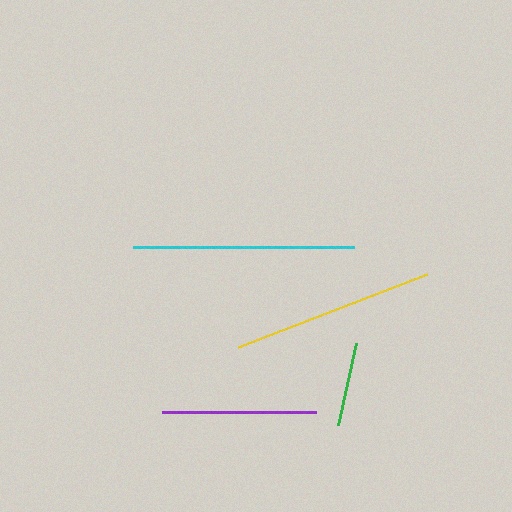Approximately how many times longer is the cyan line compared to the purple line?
The cyan line is approximately 1.4 times the length of the purple line.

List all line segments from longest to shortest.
From longest to shortest: cyan, yellow, purple, green.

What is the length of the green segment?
The green segment is approximately 84 pixels long.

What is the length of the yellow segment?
The yellow segment is approximately 203 pixels long.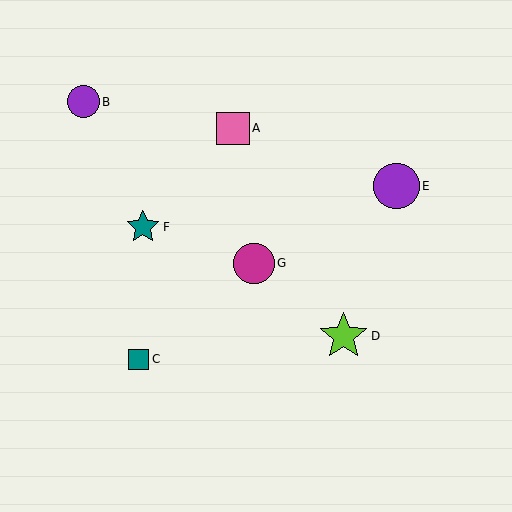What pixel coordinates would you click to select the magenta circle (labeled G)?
Click at (254, 263) to select the magenta circle G.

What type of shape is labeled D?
Shape D is a lime star.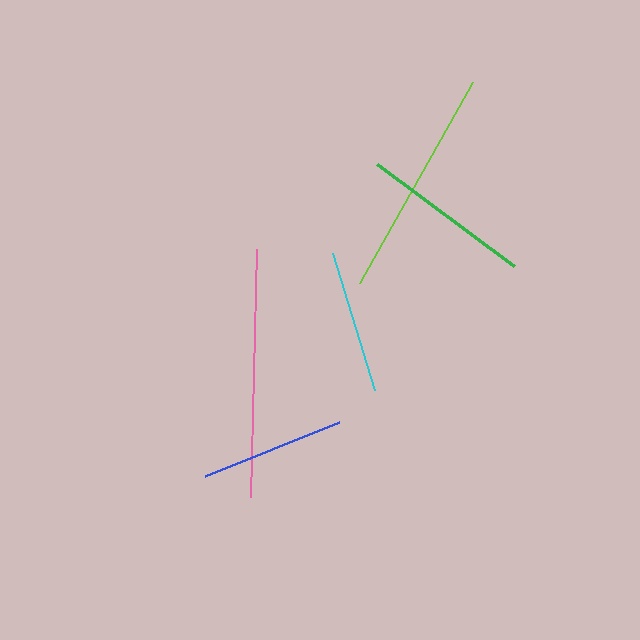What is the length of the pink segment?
The pink segment is approximately 248 pixels long.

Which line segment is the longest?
The pink line is the longest at approximately 248 pixels.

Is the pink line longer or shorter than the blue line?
The pink line is longer than the blue line.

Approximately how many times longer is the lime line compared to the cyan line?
The lime line is approximately 1.6 times the length of the cyan line.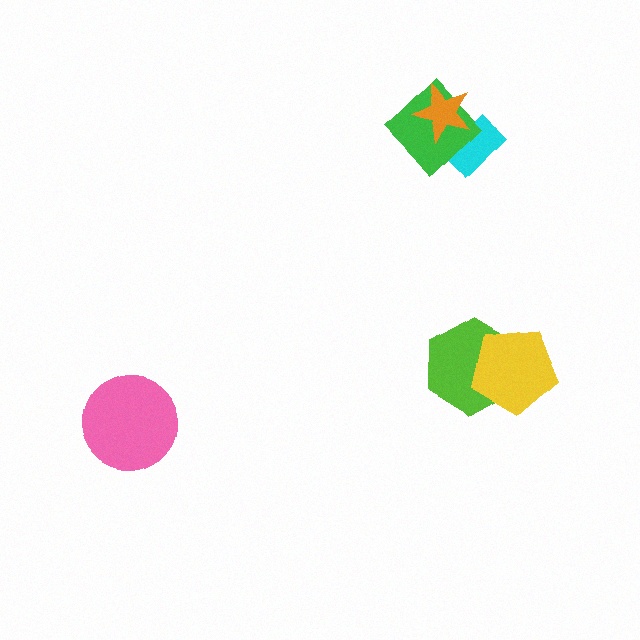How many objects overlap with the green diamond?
2 objects overlap with the green diamond.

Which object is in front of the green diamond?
The orange star is in front of the green diamond.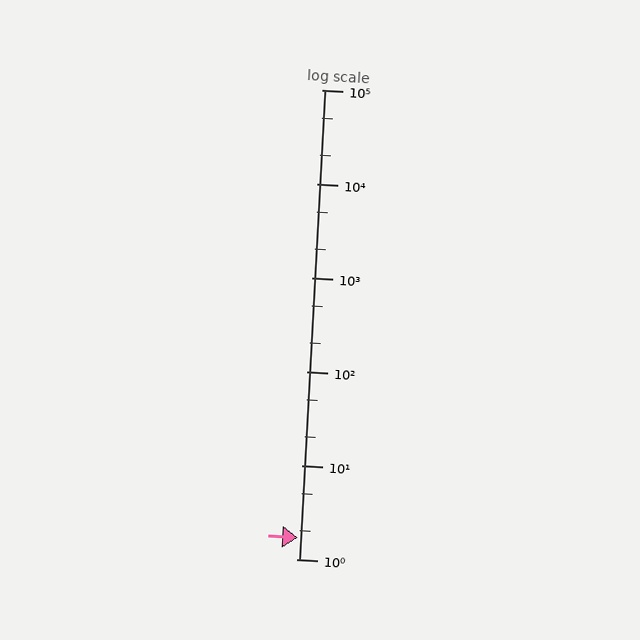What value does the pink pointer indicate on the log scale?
The pointer indicates approximately 1.7.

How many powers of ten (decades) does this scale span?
The scale spans 5 decades, from 1 to 100000.